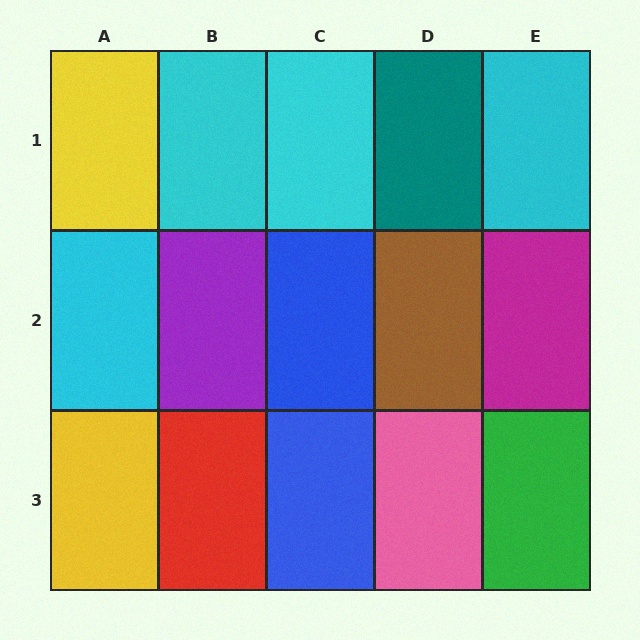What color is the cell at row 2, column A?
Cyan.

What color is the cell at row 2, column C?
Blue.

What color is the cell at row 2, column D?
Brown.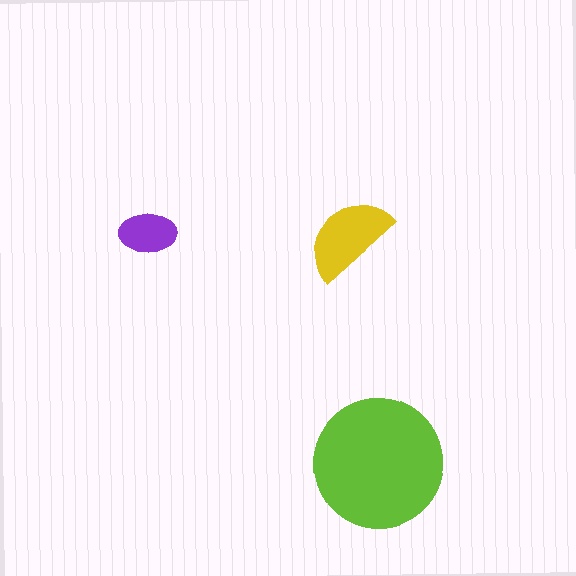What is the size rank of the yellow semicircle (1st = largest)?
2nd.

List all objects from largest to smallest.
The lime circle, the yellow semicircle, the purple ellipse.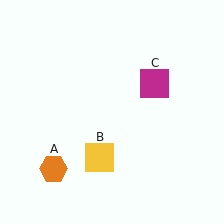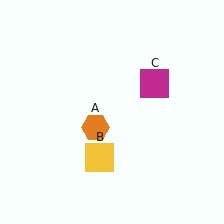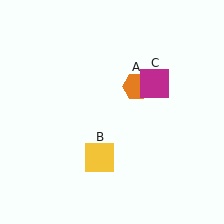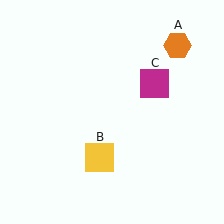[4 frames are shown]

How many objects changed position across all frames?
1 object changed position: orange hexagon (object A).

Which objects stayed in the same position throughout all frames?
Yellow square (object B) and magenta square (object C) remained stationary.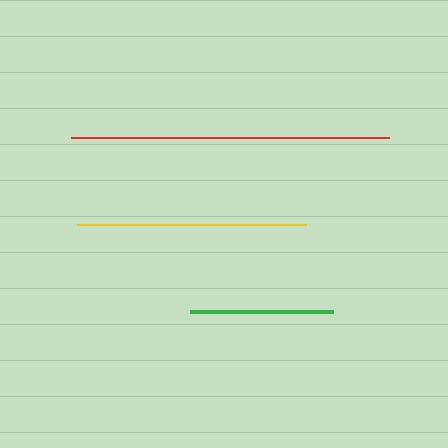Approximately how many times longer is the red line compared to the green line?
The red line is approximately 2.2 times the length of the green line.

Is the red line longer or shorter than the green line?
The red line is longer than the green line.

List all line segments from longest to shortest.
From longest to shortest: red, yellow, green.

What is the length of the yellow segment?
The yellow segment is approximately 229 pixels long.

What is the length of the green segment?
The green segment is approximately 143 pixels long.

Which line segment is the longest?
The red line is the longest at approximately 318 pixels.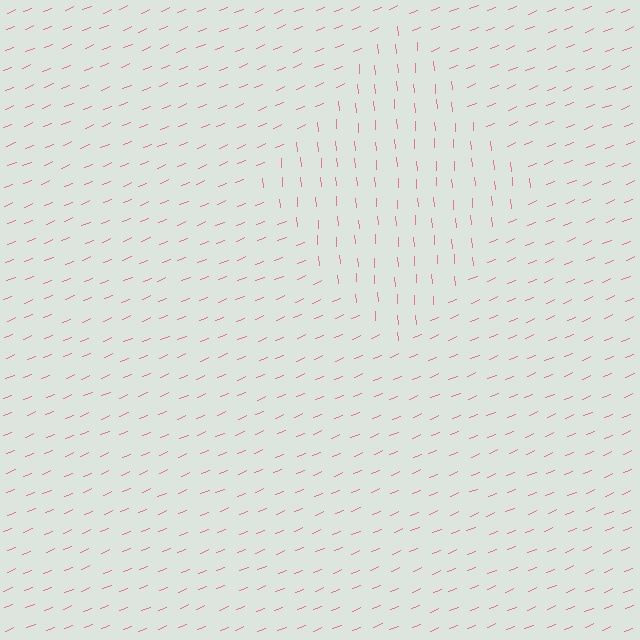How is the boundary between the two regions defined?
The boundary is defined purely by a change in line orientation (approximately 71 degrees difference). All lines are the same color and thickness.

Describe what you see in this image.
The image is filled with small pink line segments. A diamond region in the image has lines oriented differently from the surrounding lines, creating a visible texture boundary.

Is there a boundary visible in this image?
Yes, there is a texture boundary formed by a change in line orientation.